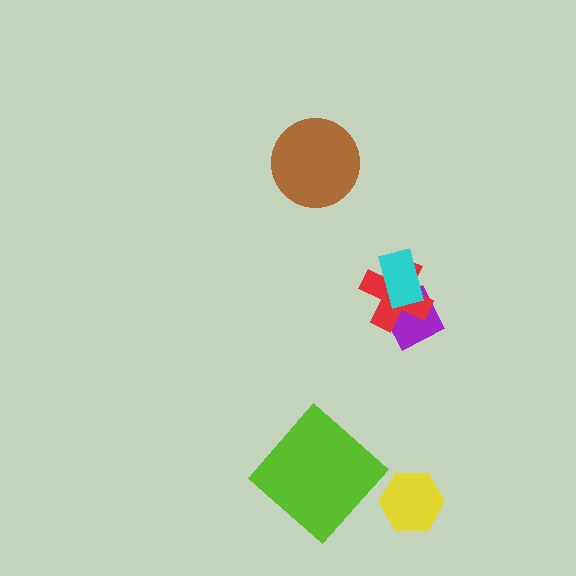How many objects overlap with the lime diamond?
0 objects overlap with the lime diamond.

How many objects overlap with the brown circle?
0 objects overlap with the brown circle.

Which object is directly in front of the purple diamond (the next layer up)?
The red cross is directly in front of the purple diamond.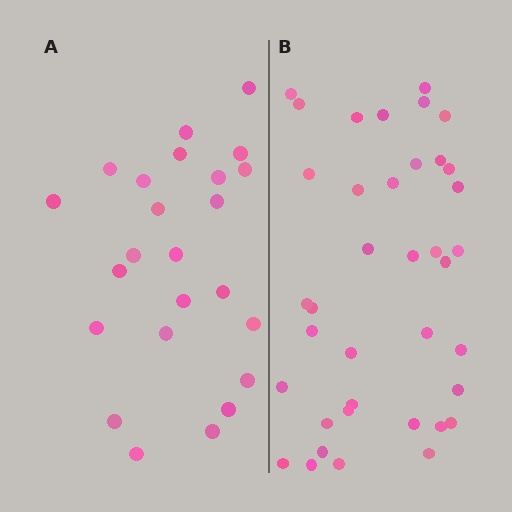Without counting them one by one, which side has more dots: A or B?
Region B (the right region) has more dots.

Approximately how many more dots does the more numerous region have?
Region B has approximately 15 more dots than region A.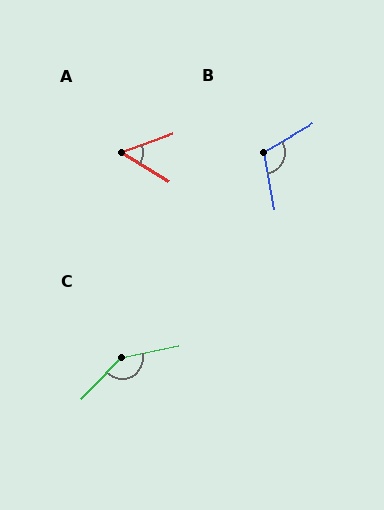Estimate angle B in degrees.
Approximately 109 degrees.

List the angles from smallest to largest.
A (51°), B (109°), C (146°).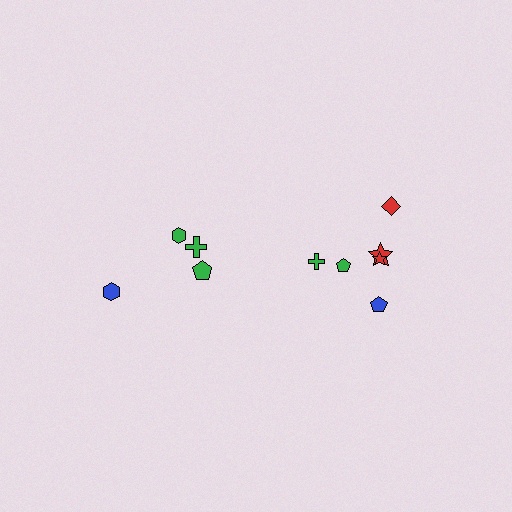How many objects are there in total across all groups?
There are 10 objects.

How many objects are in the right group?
There are 6 objects.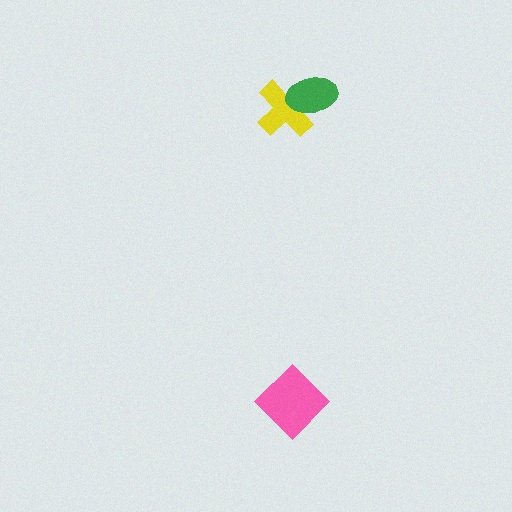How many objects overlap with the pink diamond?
0 objects overlap with the pink diamond.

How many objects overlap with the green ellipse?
1 object overlaps with the green ellipse.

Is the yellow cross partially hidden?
Yes, it is partially covered by another shape.